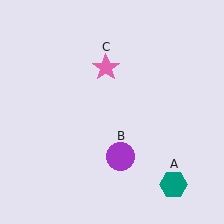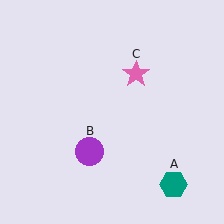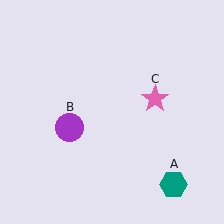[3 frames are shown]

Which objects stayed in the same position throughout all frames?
Teal hexagon (object A) remained stationary.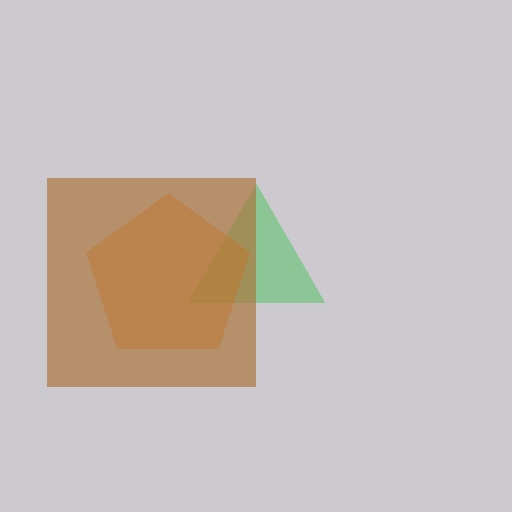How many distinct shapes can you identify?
There are 3 distinct shapes: a green triangle, an orange pentagon, a brown square.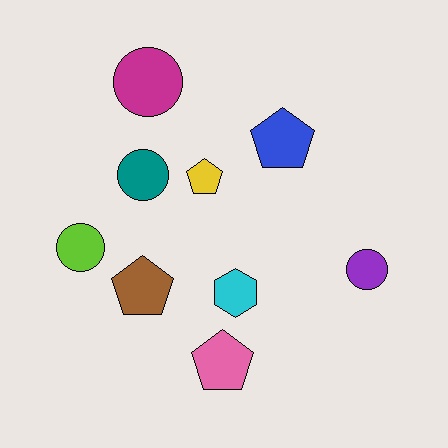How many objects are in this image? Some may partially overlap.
There are 9 objects.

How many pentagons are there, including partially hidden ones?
There are 4 pentagons.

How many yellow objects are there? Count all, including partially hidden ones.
There is 1 yellow object.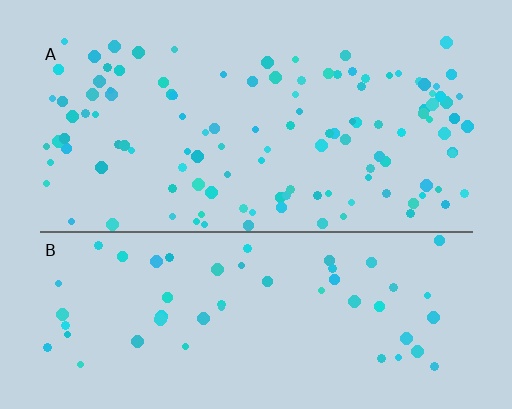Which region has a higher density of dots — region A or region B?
A (the top).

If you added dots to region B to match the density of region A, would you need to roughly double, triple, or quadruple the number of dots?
Approximately double.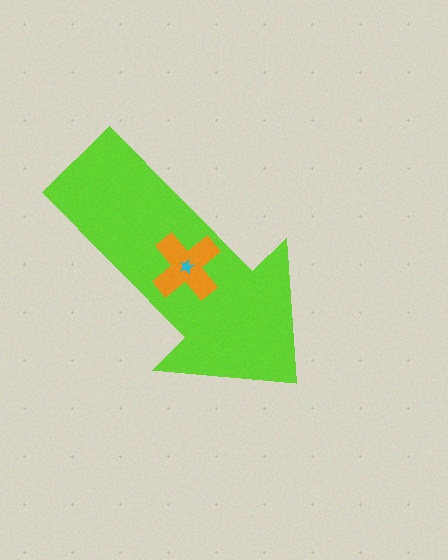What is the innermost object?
The cyan star.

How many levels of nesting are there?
3.